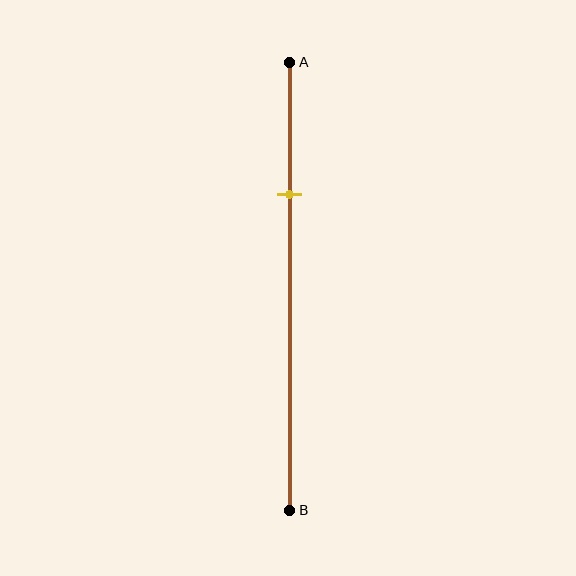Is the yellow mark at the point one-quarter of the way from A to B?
No, the mark is at about 30% from A, not at the 25% one-quarter point.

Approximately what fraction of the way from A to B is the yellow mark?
The yellow mark is approximately 30% of the way from A to B.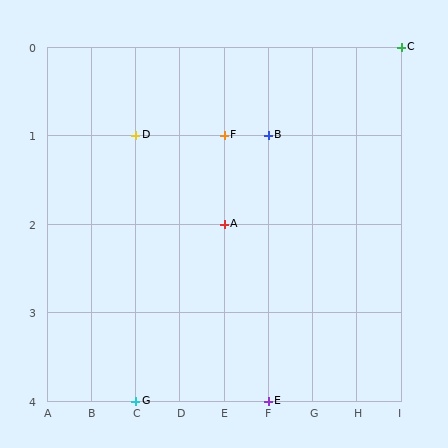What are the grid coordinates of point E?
Point E is at grid coordinates (F, 4).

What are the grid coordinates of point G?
Point G is at grid coordinates (C, 4).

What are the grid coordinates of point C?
Point C is at grid coordinates (I, 0).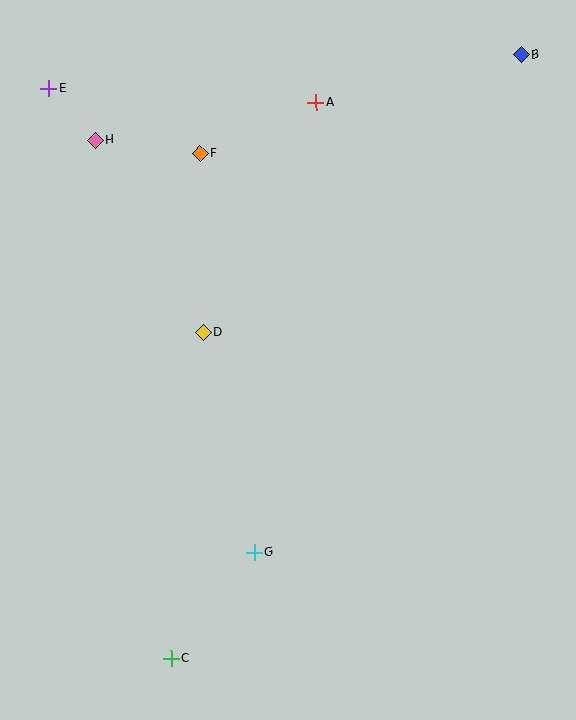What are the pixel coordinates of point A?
Point A is at (316, 103).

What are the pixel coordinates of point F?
Point F is at (200, 154).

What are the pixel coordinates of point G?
Point G is at (254, 552).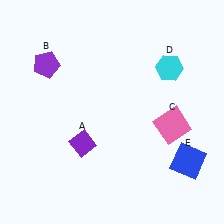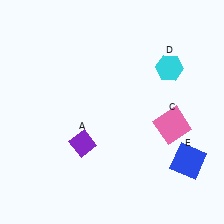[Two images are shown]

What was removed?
The purple pentagon (B) was removed in Image 2.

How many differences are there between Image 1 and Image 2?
There is 1 difference between the two images.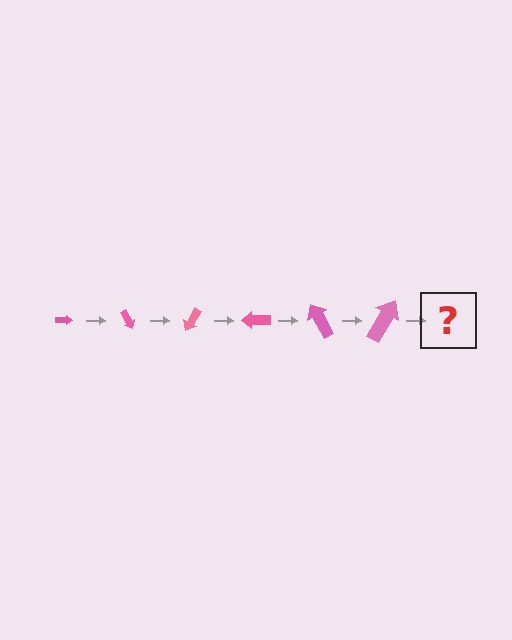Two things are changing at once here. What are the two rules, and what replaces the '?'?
The two rules are that the arrow grows larger each step and it rotates 60 degrees each step. The '?' should be an arrow, larger than the previous one and rotated 360 degrees from the start.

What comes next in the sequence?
The next element should be an arrow, larger than the previous one and rotated 360 degrees from the start.